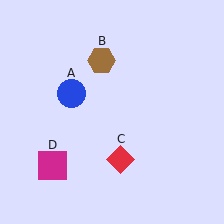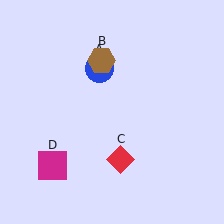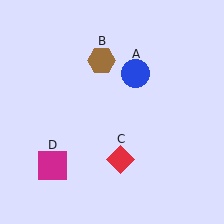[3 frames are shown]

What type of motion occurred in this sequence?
The blue circle (object A) rotated clockwise around the center of the scene.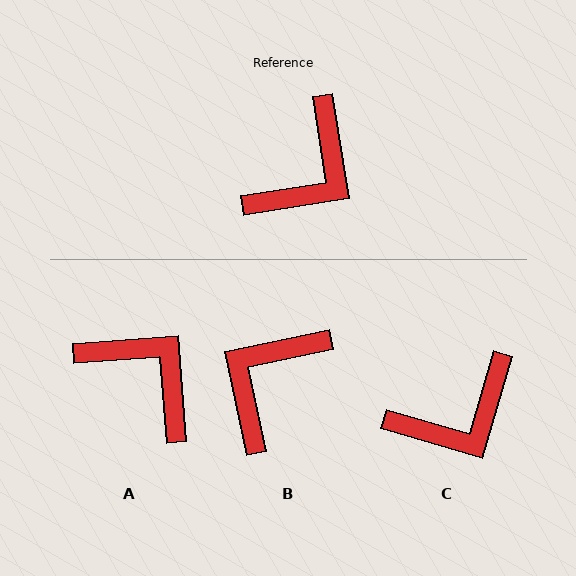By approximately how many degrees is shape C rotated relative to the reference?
Approximately 26 degrees clockwise.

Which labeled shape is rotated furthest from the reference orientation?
B, about 177 degrees away.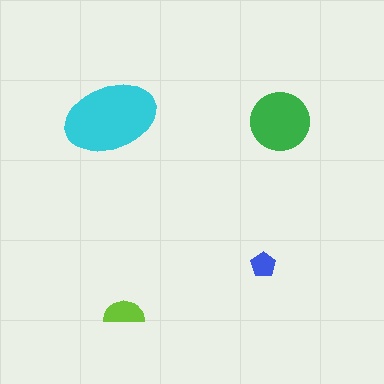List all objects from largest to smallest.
The cyan ellipse, the green circle, the lime semicircle, the blue pentagon.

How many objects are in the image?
There are 4 objects in the image.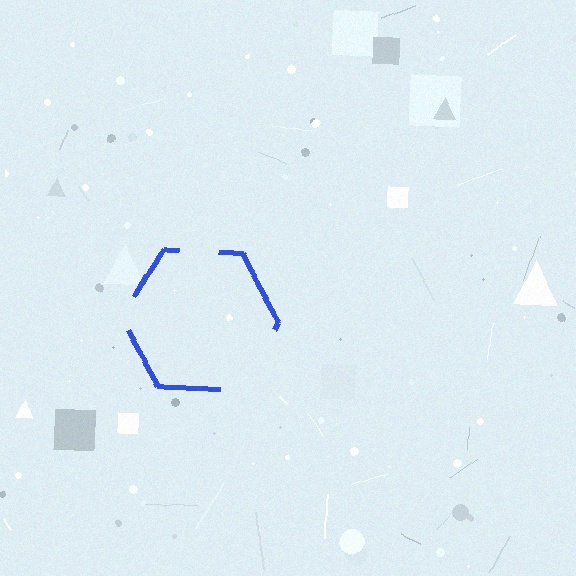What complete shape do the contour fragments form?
The contour fragments form a hexagon.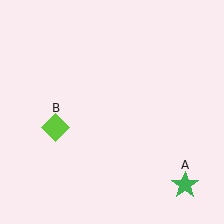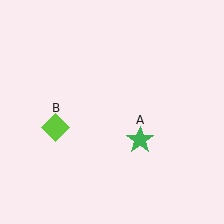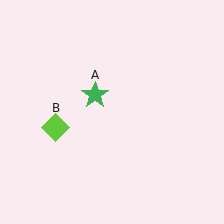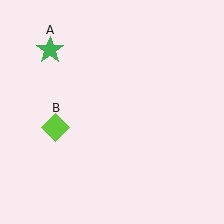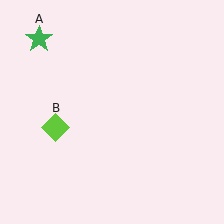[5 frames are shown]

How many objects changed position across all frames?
1 object changed position: green star (object A).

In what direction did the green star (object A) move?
The green star (object A) moved up and to the left.